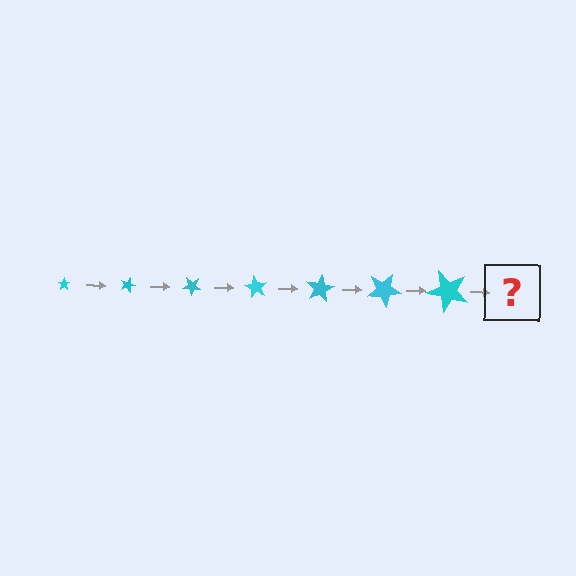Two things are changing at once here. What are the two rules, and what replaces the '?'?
The two rules are that the star grows larger each step and it rotates 20 degrees each step. The '?' should be a star, larger than the previous one and rotated 140 degrees from the start.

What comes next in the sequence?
The next element should be a star, larger than the previous one and rotated 140 degrees from the start.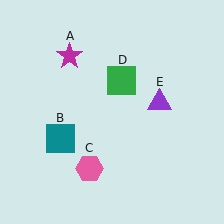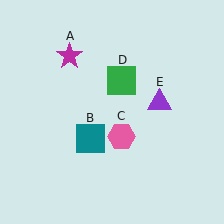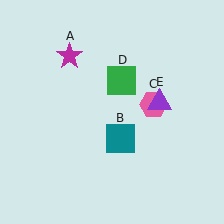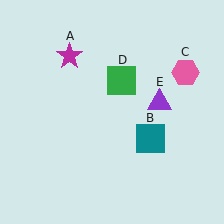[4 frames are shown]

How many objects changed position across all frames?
2 objects changed position: teal square (object B), pink hexagon (object C).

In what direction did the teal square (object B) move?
The teal square (object B) moved right.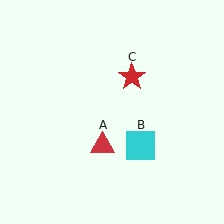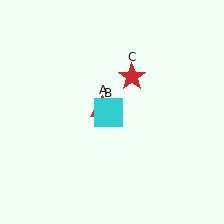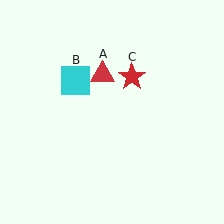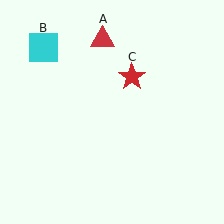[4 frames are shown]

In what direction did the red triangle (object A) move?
The red triangle (object A) moved up.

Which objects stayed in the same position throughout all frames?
Red star (object C) remained stationary.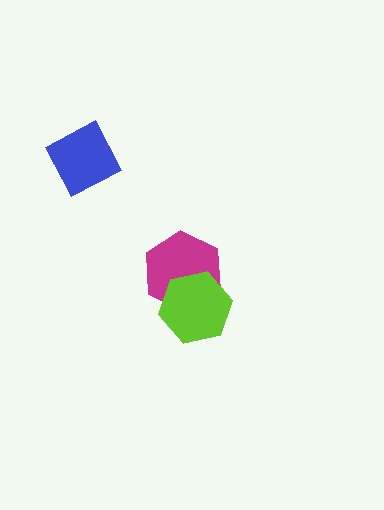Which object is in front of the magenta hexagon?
The lime hexagon is in front of the magenta hexagon.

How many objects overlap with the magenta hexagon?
1 object overlaps with the magenta hexagon.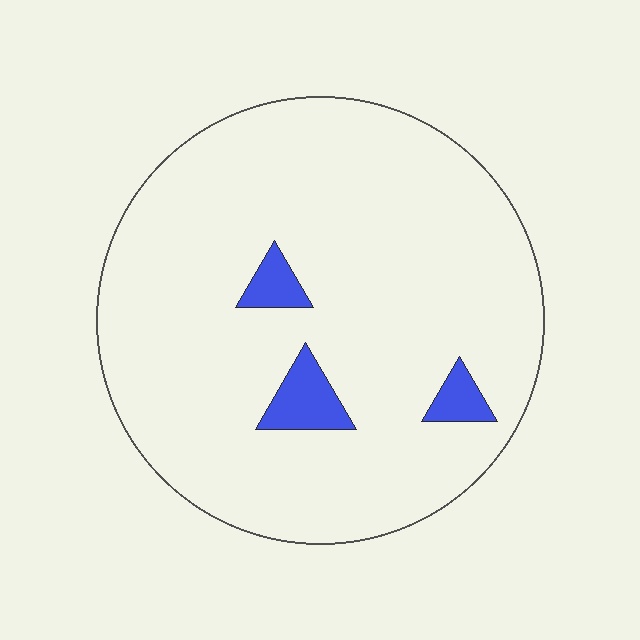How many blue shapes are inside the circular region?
3.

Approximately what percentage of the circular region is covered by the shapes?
Approximately 5%.